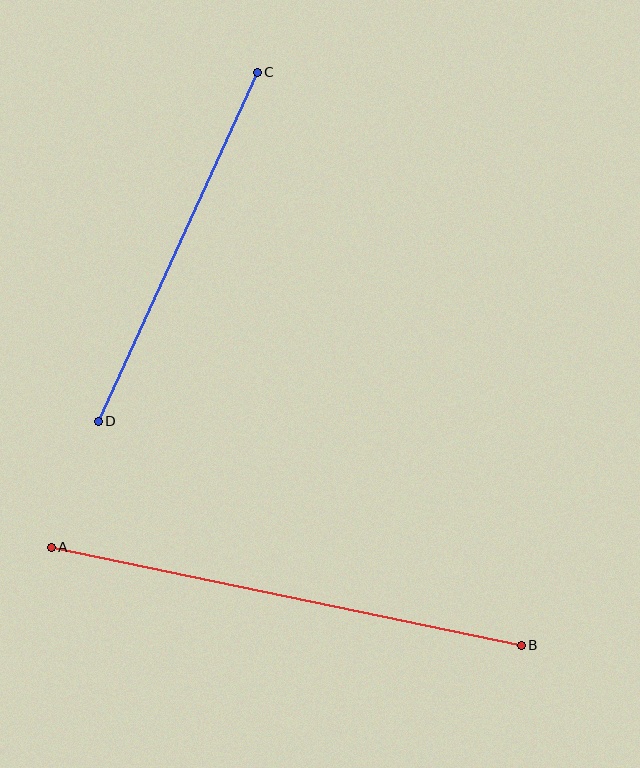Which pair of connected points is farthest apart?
Points A and B are farthest apart.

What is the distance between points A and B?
The distance is approximately 480 pixels.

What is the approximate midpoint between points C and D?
The midpoint is at approximately (178, 247) pixels.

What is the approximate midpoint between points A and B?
The midpoint is at approximately (286, 596) pixels.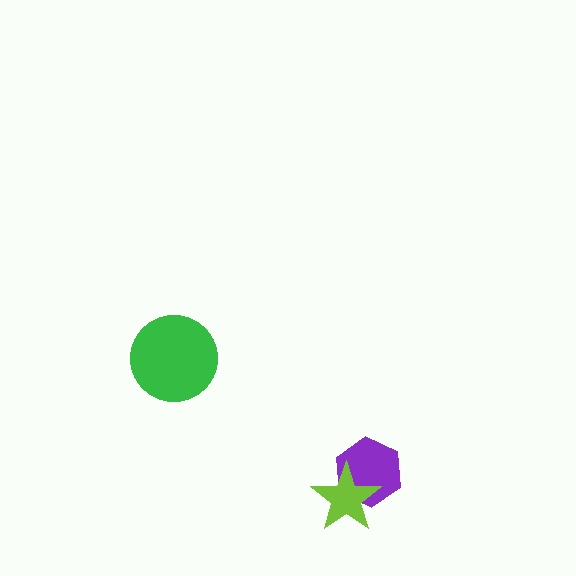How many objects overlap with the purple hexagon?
1 object overlaps with the purple hexagon.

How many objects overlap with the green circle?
0 objects overlap with the green circle.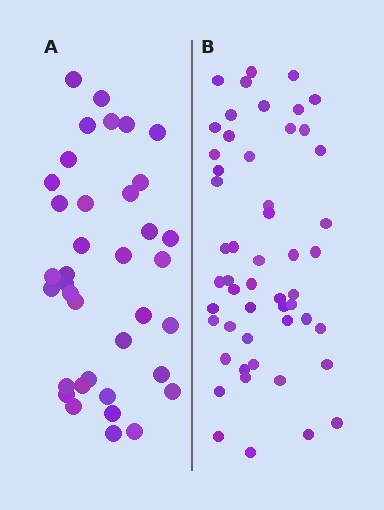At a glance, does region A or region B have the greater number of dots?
Region B (the right region) has more dots.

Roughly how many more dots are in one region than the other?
Region B has approximately 15 more dots than region A.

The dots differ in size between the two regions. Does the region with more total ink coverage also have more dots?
No. Region A has more total ink coverage because its dots are larger, but region B actually contains more individual dots. Total area can be misleading — the number of items is what matters here.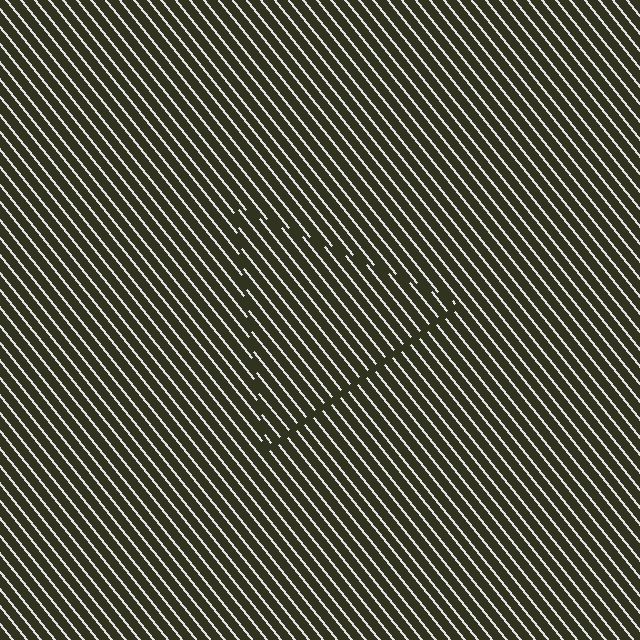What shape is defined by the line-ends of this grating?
An illusory triangle. The interior of the shape contains the same grating, shifted by half a period — the contour is defined by the phase discontinuity where line-ends from the inner and outer gratings abut.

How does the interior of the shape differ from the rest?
The interior of the shape contains the same grating, shifted by half a period — the contour is defined by the phase discontinuity where line-ends from the inner and outer gratings abut.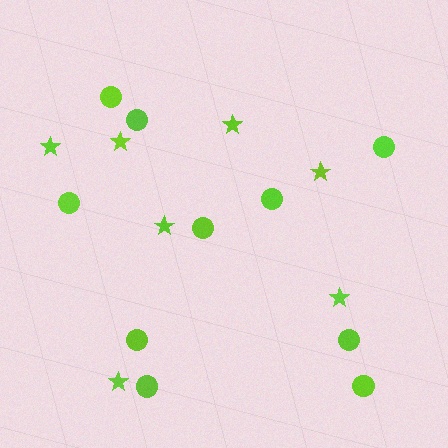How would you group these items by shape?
There are 2 groups: one group of circles (10) and one group of stars (7).